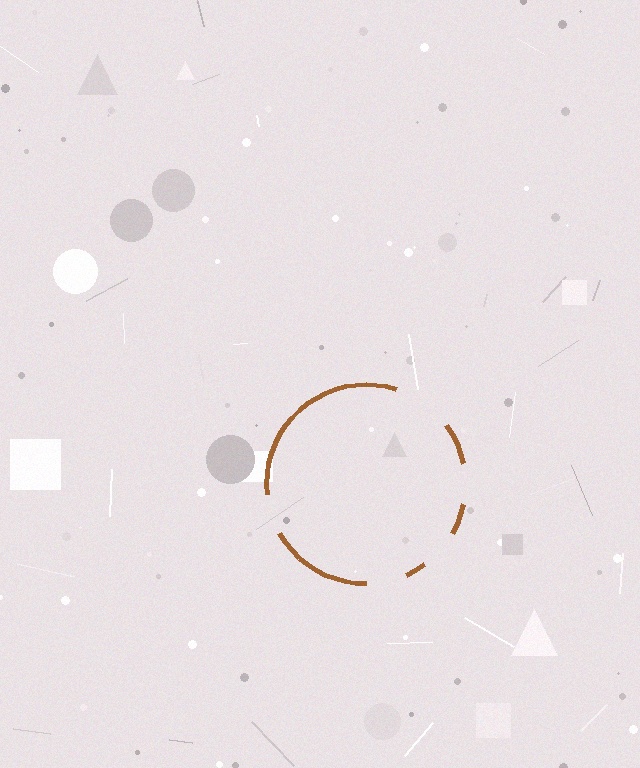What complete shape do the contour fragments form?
The contour fragments form a circle.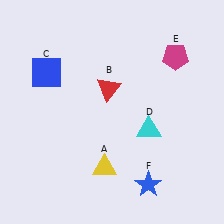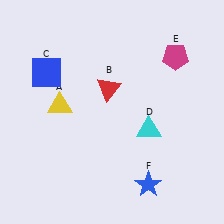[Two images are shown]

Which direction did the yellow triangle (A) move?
The yellow triangle (A) moved up.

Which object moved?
The yellow triangle (A) moved up.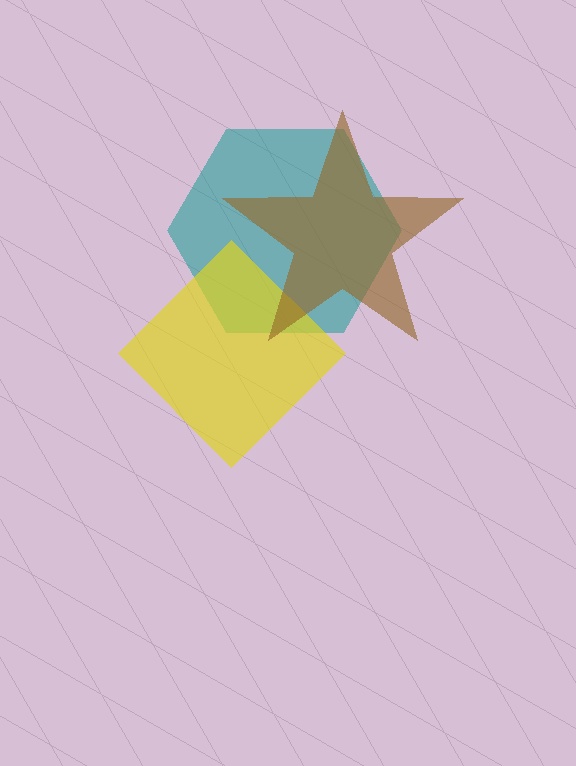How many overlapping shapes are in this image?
There are 3 overlapping shapes in the image.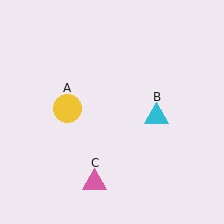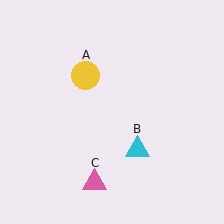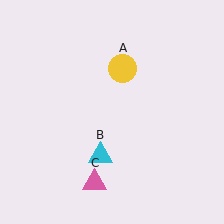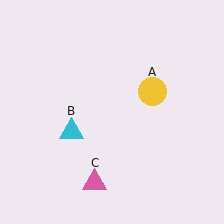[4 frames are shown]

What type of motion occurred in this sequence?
The yellow circle (object A), cyan triangle (object B) rotated clockwise around the center of the scene.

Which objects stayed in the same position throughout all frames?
Pink triangle (object C) remained stationary.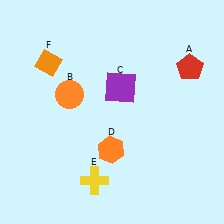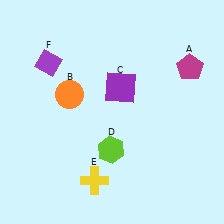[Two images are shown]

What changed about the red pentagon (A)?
In Image 1, A is red. In Image 2, it changed to magenta.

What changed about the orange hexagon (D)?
In Image 1, D is orange. In Image 2, it changed to lime.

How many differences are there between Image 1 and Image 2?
There are 3 differences between the two images.